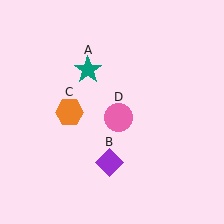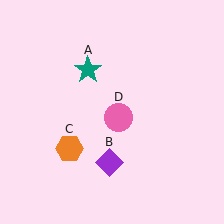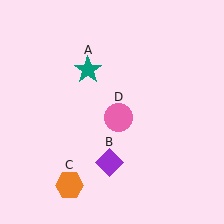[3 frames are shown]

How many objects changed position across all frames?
1 object changed position: orange hexagon (object C).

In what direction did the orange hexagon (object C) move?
The orange hexagon (object C) moved down.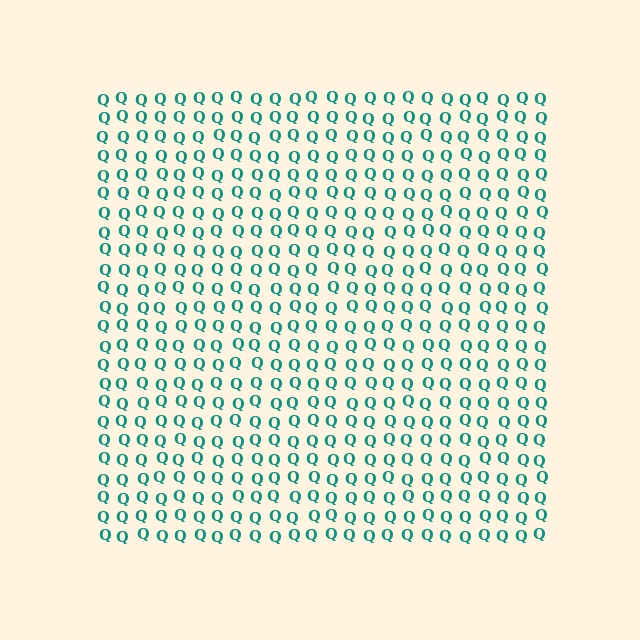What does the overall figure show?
The overall figure shows a square.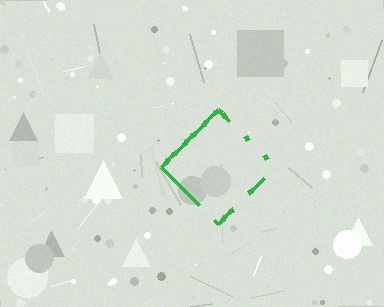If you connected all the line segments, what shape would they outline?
They would outline a diamond.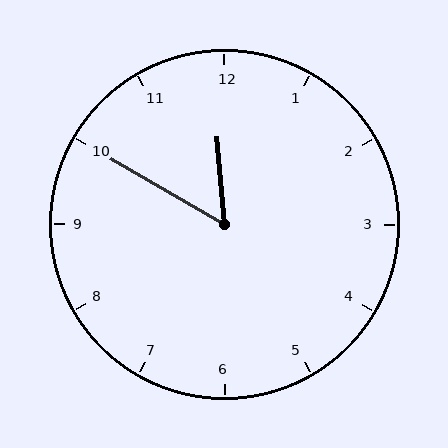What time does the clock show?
11:50.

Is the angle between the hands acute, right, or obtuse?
It is acute.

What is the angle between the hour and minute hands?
Approximately 55 degrees.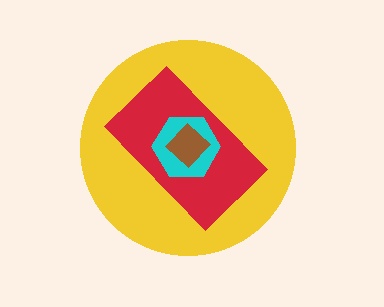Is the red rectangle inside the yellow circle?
Yes.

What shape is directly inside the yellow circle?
The red rectangle.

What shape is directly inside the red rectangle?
The cyan hexagon.